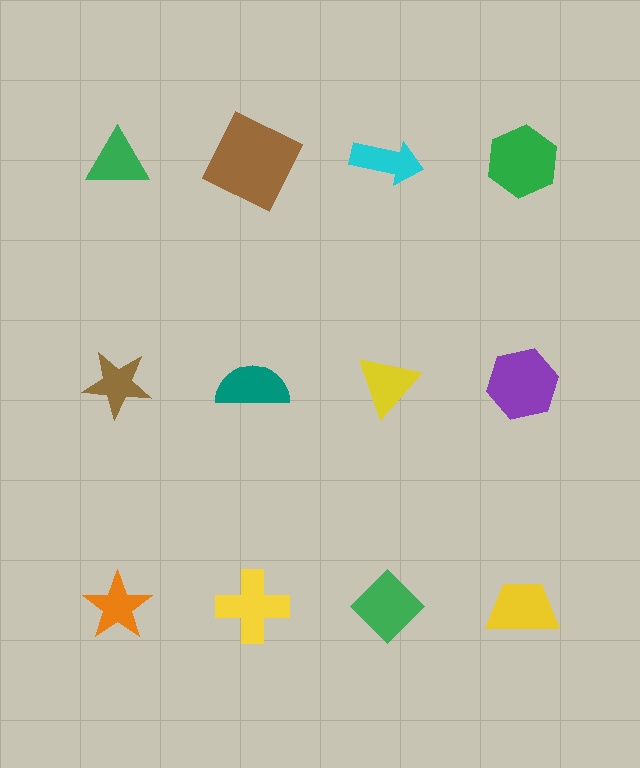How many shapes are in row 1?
4 shapes.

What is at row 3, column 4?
A yellow trapezoid.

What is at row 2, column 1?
A brown star.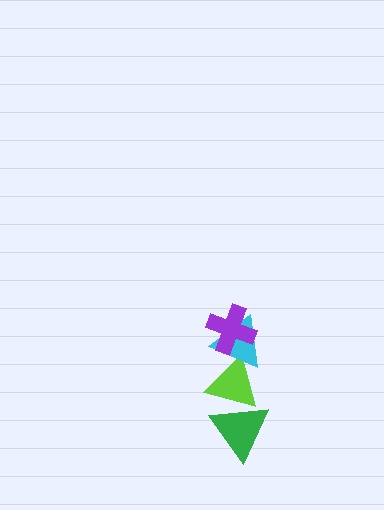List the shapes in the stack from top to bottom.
From top to bottom: the purple cross, the cyan triangle, the lime triangle, the green triangle.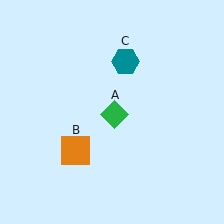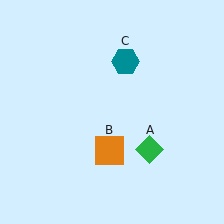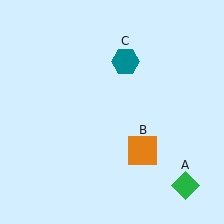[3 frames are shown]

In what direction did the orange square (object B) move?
The orange square (object B) moved right.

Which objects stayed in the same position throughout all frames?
Teal hexagon (object C) remained stationary.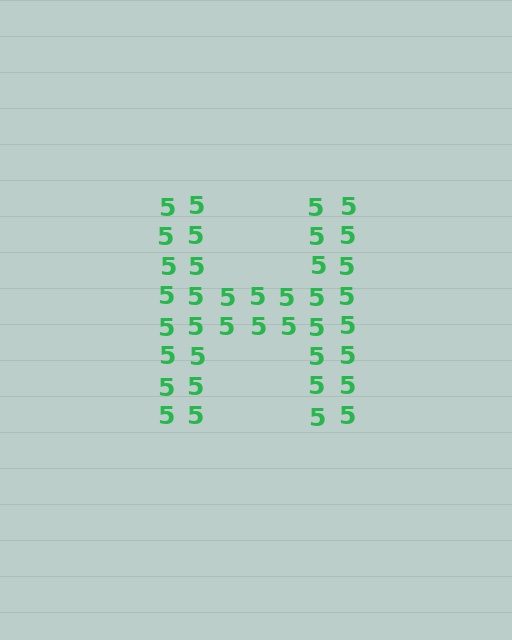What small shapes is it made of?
It is made of small digit 5's.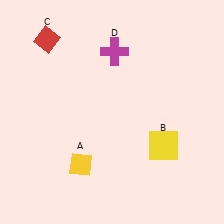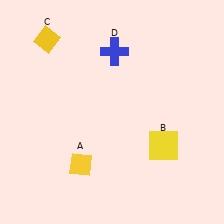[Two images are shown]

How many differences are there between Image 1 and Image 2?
There are 2 differences between the two images.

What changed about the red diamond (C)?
In Image 1, C is red. In Image 2, it changed to yellow.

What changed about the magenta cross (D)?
In Image 1, D is magenta. In Image 2, it changed to blue.